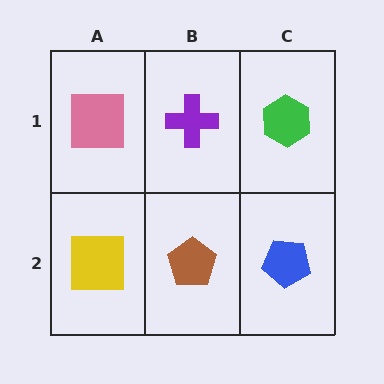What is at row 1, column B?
A purple cross.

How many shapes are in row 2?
3 shapes.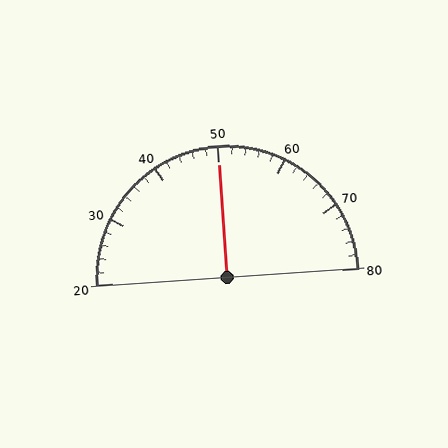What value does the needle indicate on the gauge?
The needle indicates approximately 50.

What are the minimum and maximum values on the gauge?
The gauge ranges from 20 to 80.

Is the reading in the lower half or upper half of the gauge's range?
The reading is in the upper half of the range (20 to 80).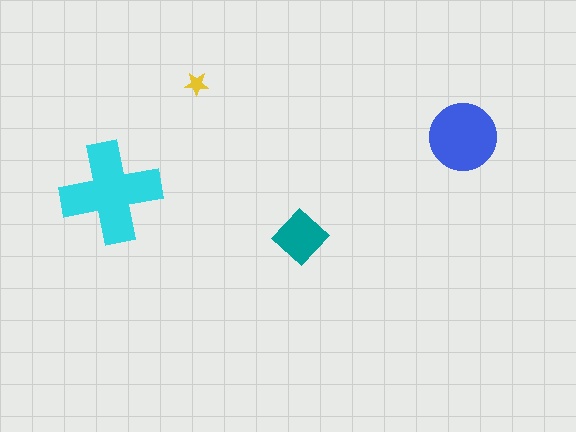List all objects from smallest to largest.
The yellow star, the teal diamond, the blue circle, the cyan cross.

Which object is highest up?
The yellow star is topmost.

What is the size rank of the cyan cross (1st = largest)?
1st.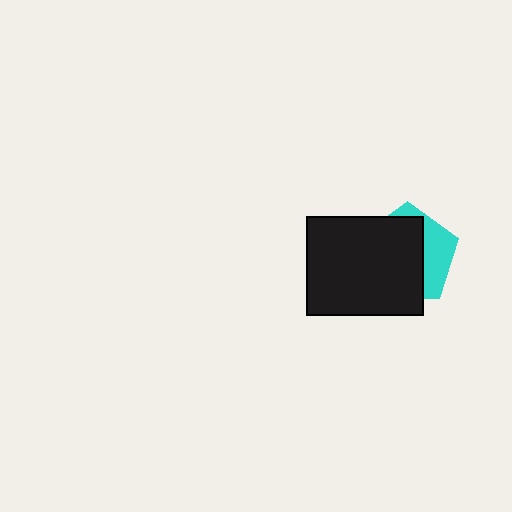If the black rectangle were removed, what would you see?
You would see the complete cyan pentagon.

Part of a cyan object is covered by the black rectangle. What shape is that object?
It is a pentagon.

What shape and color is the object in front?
The object in front is a black rectangle.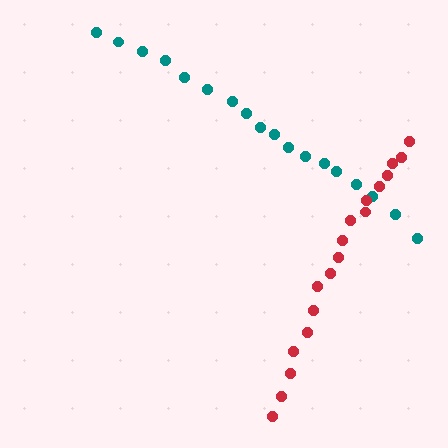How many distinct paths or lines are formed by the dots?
There are 2 distinct paths.